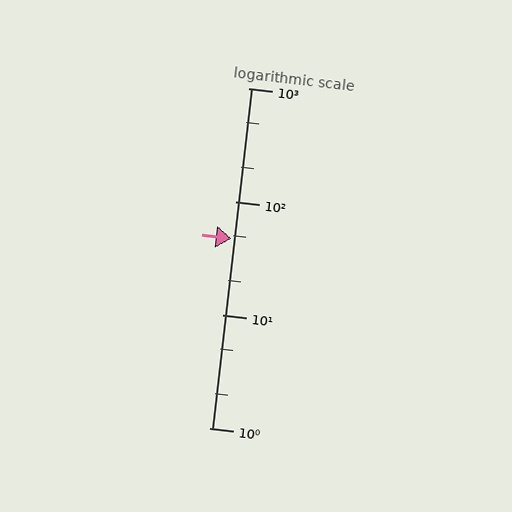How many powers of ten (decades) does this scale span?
The scale spans 3 decades, from 1 to 1000.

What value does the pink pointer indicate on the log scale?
The pointer indicates approximately 47.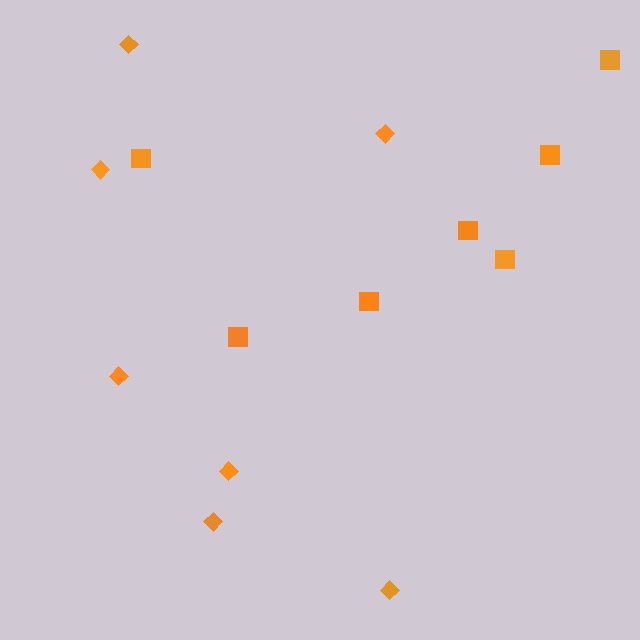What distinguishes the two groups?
There are 2 groups: one group of diamonds (7) and one group of squares (7).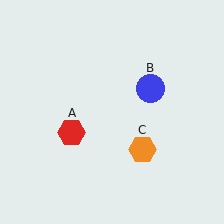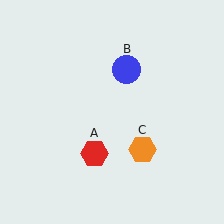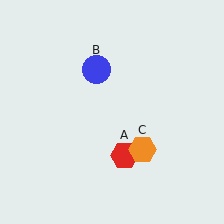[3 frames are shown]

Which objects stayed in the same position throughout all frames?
Orange hexagon (object C) remained stationary.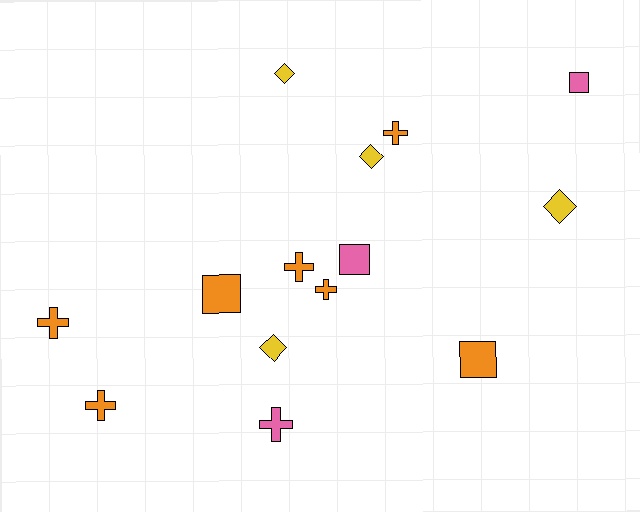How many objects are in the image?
There are 14 objects.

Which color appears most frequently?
Orange, with 7 objects.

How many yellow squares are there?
There are no yellow squares.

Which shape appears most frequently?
Cross, with 6 objects.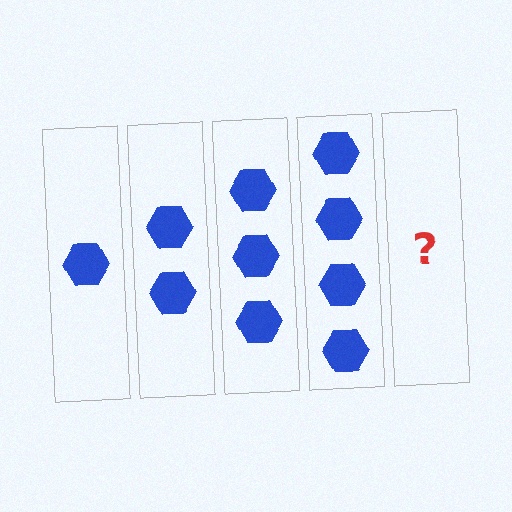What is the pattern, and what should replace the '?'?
The pattern is that each step adds one more hexagon. The '?' should be 5 hexagons.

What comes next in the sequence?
The next element should be 5 hexagons.